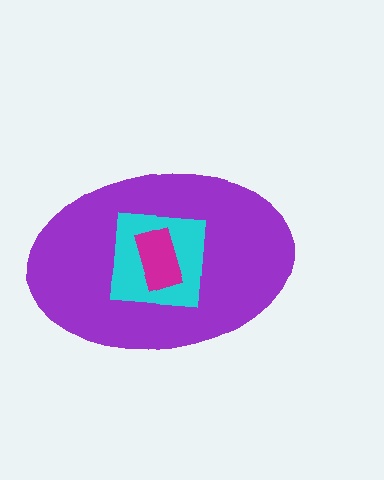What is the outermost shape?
The purple ellipse.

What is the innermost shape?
The magenta rectangle.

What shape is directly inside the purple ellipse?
The cyan square.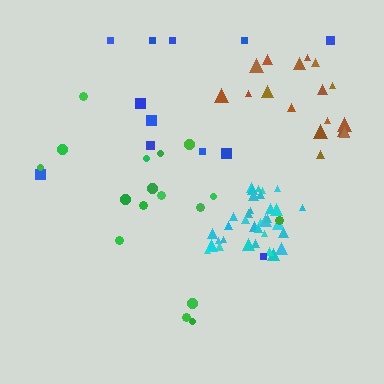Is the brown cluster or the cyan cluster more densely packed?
Cyan.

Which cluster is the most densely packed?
Cyan.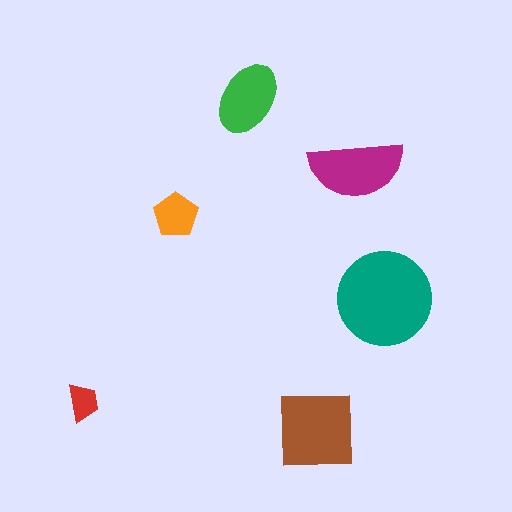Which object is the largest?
The teal circle.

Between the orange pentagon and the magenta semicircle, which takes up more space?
The magenta semicircle.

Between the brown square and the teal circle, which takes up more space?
The teal circle.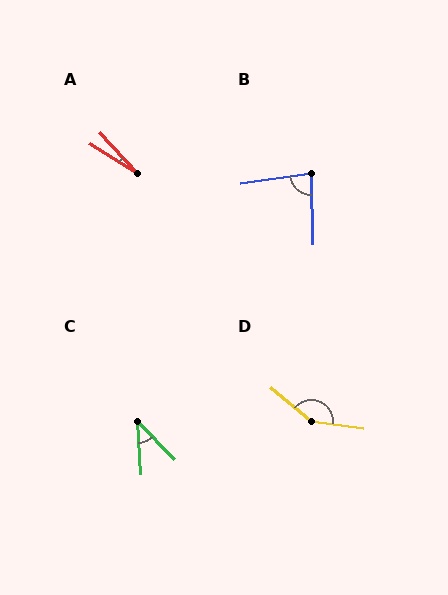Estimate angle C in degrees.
Approximately 41 degrees.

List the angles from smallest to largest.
A (15°), C (41°), B (84°), D (147°).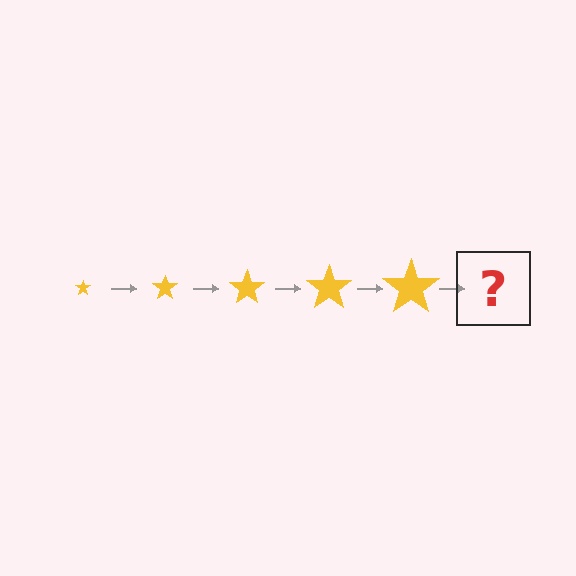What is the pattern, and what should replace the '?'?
The pattern is that the star gets progressively larger each step. The '?' should be a yellow star, larger than the previous one.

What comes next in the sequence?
The next element should be a yellow star, larger than the previous one.